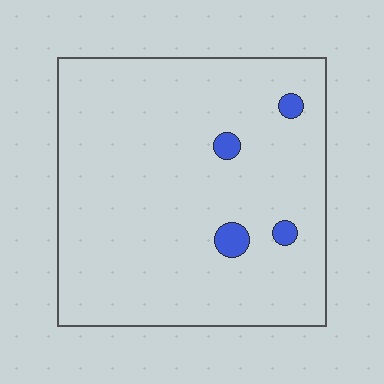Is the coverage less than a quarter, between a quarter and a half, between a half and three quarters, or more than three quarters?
Less than a quarter.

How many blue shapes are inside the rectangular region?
4.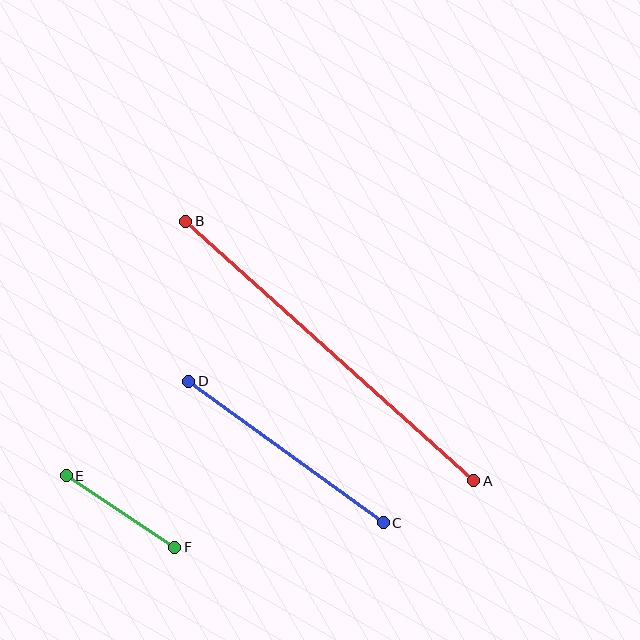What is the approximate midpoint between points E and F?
The midpoint is at approximately (120, 512) pixels.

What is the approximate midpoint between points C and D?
The midpoint is at approximately (286, 452) pixels.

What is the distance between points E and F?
The distance is approximately 130 pixels.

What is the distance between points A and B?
The distance is approximately 387 pixels.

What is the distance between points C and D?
The distance is approximately 240 pixels.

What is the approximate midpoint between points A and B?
The midpoint is at approximately (330, 351) pixels.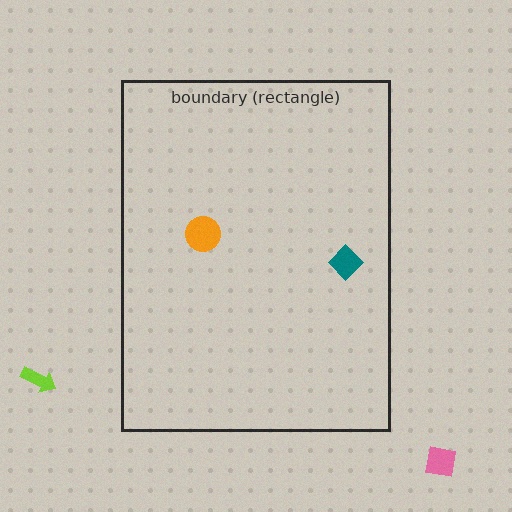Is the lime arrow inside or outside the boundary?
Outside.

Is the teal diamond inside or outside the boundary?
Inside.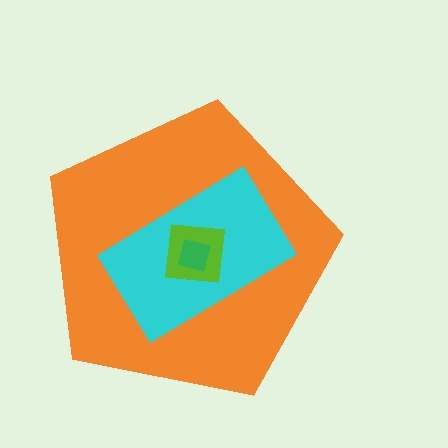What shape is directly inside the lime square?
The green square.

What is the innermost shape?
The green square.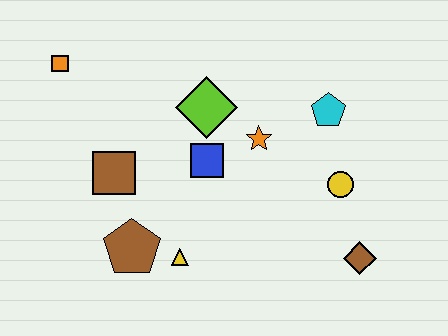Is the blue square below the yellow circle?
No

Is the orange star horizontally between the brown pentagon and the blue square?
No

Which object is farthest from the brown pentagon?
The cyan pentagon is farthest from the brown pentagon.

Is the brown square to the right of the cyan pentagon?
No